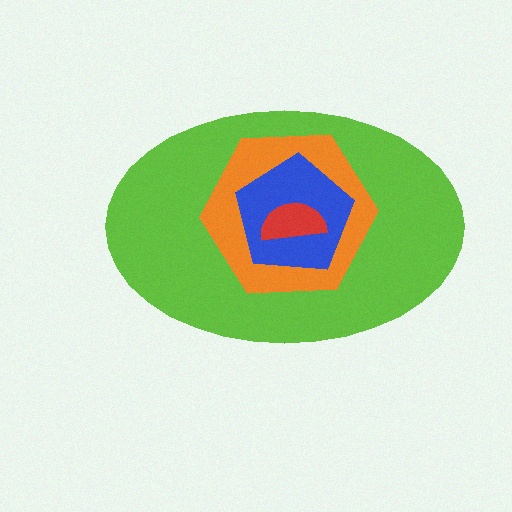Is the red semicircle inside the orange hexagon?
Yes.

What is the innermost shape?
The red semicircle.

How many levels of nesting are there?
4.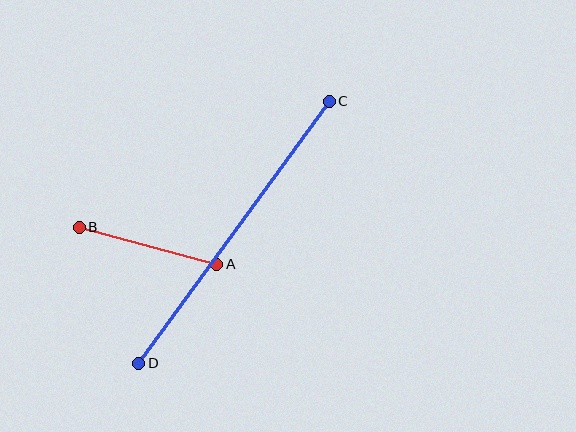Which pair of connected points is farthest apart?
Points C and D are farthest apart.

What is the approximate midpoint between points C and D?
The midpoint is at approximately (234, 232) pixels.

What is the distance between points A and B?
The distance is approximately 142 pixels.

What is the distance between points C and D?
The distance is approximately 324 pixels.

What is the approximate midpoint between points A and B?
The midpoint is at approximately (148, 246) pixels.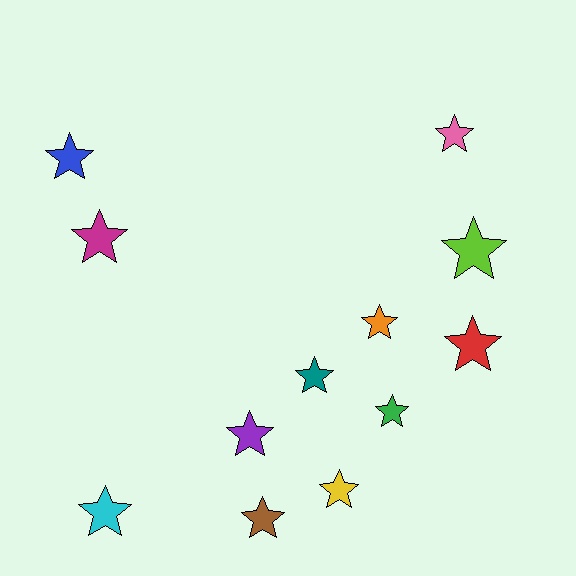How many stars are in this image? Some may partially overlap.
There are 12 stars.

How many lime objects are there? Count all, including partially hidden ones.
There is 1 lime object.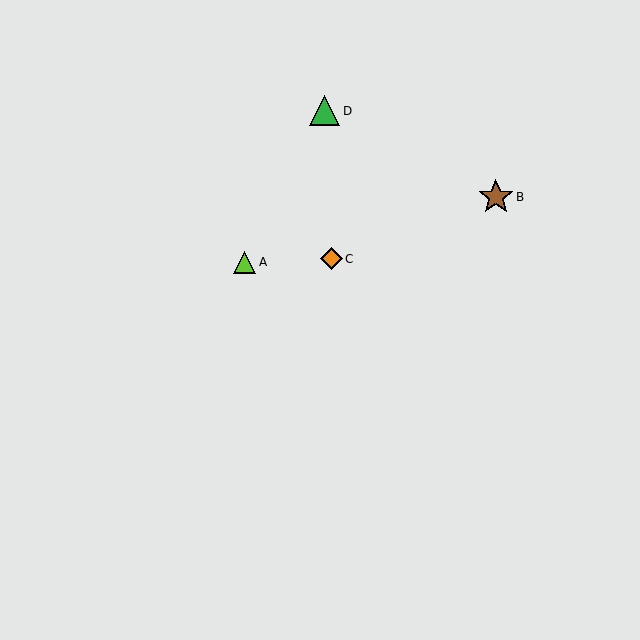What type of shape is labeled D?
Shape D is a green triangle.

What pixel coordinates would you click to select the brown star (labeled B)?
Click at (496, 197) to select the brown star B.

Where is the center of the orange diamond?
The center of the orange diamond is at (331, 259).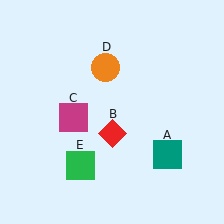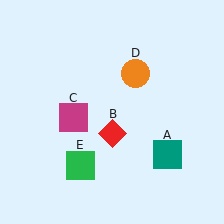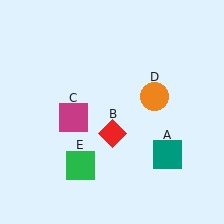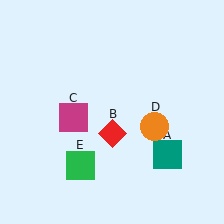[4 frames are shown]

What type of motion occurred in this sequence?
The orange circle (object D) rotated clockwise around the center of the scene.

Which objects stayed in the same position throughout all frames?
Teal square (object A) and red diamond (object B) and magenta square (object C) and green square (object E) remained stationary.